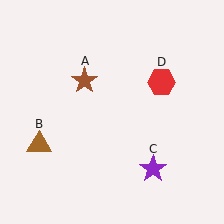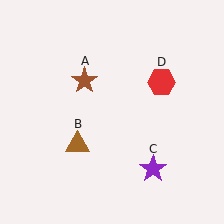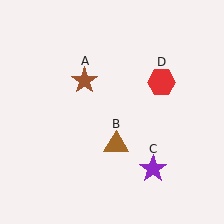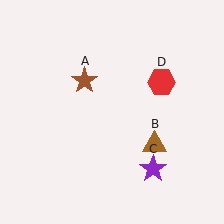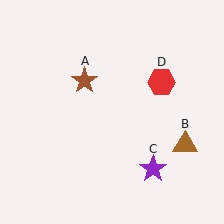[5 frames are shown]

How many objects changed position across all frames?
1 object changed position: brown triangle (object B).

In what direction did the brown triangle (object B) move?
The brown triangle (object B) moved right.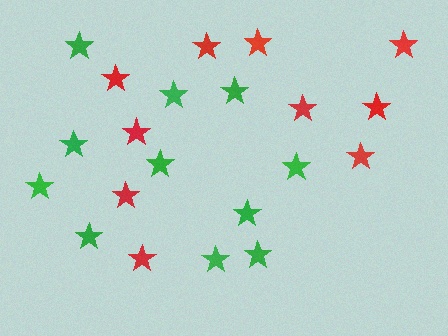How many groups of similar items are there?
There are 2 groups: one group of red stars (10) and one group of green stars (11).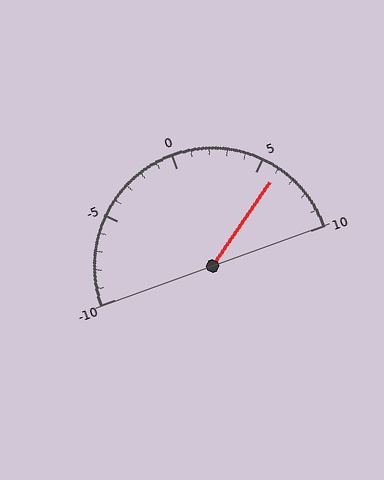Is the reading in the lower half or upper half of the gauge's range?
The reading is in the upper half of the range (-10 to 10).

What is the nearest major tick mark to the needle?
The nearest major tick mark is 5.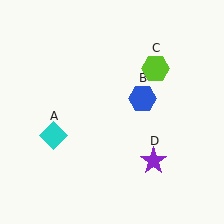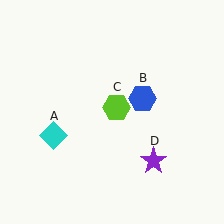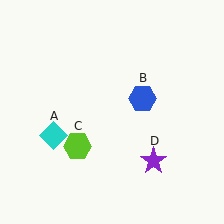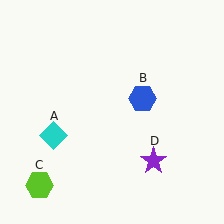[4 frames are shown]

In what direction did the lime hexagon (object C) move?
The lime hexagon (object C) moved down and to the left.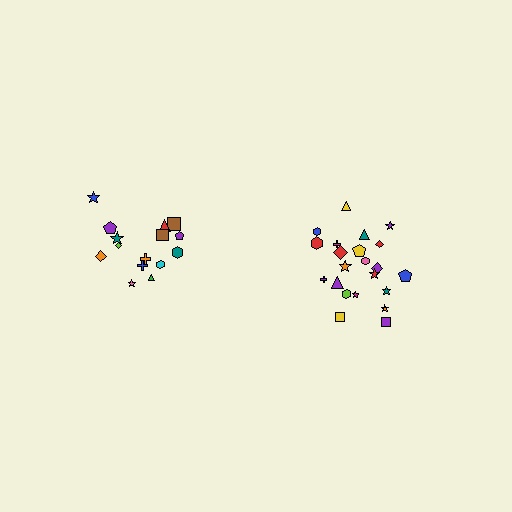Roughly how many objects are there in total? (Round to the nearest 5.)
Roughly 35 objects in total.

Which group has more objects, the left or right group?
The right group.